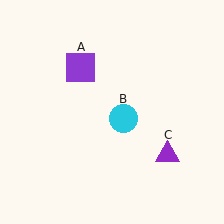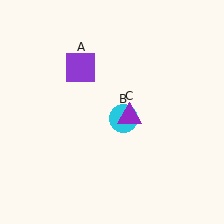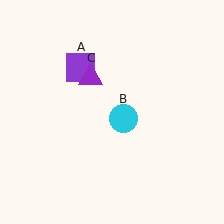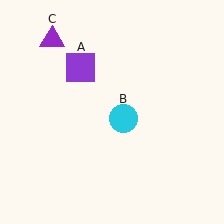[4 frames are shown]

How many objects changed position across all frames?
1 object changed position: purple triangle (object C).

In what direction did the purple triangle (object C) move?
The purple triangle (object C) moved up and to the left.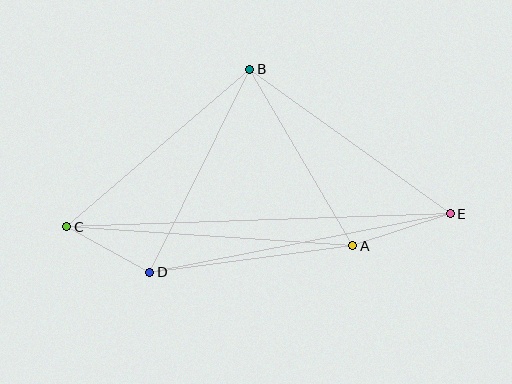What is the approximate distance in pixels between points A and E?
The distance between A and E is approximately 103 pixels.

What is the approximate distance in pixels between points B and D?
The distance between B and D is approximately 226 pixels.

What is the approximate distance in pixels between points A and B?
The distance between A and B is approximately 204 pixels.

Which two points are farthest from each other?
Points C and E are farthest from each other.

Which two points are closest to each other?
Points C and D are closest to each other.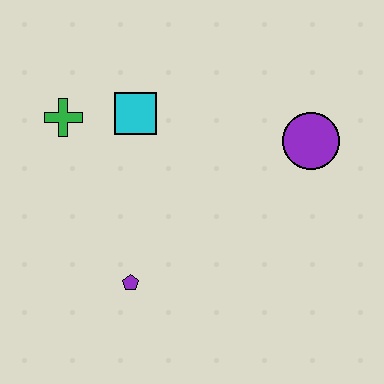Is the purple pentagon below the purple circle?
Yes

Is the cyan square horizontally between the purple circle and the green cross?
Yes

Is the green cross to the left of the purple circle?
Yes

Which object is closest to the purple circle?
The cyan square is closest to the purple circle.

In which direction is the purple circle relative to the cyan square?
The purple circle is to the right of the cyan square.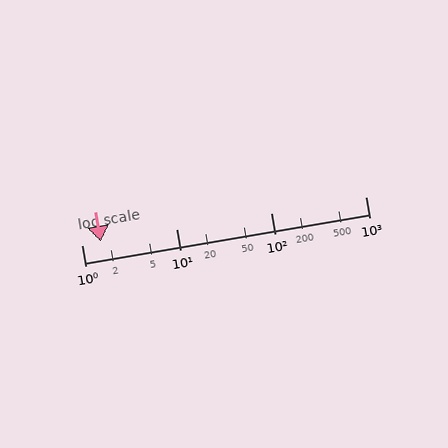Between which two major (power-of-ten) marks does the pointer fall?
The pointer is between 1 and 10.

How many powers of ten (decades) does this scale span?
The scale spans 3 decades, from 1 to 1000.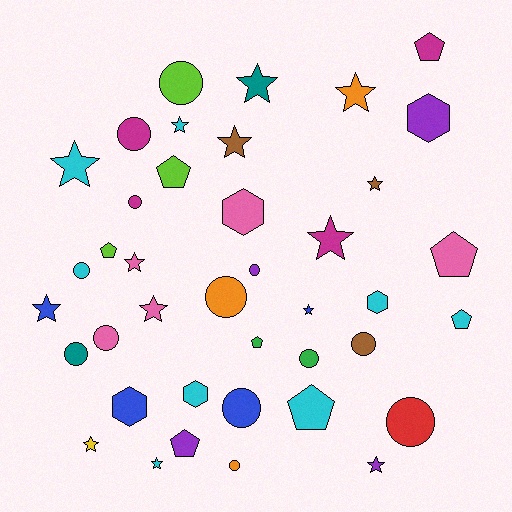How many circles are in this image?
There are 13 circles.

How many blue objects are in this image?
There are 4 blue objects.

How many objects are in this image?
There are 40 objects.